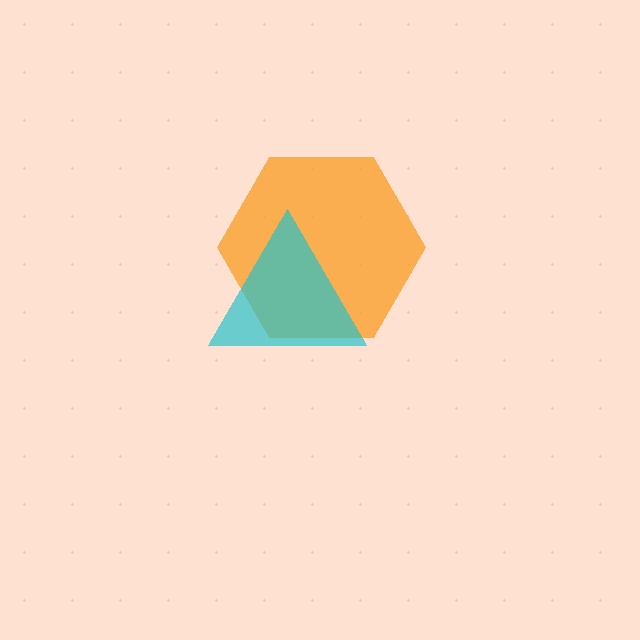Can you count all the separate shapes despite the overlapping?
Yes, there are 2 separate shapes.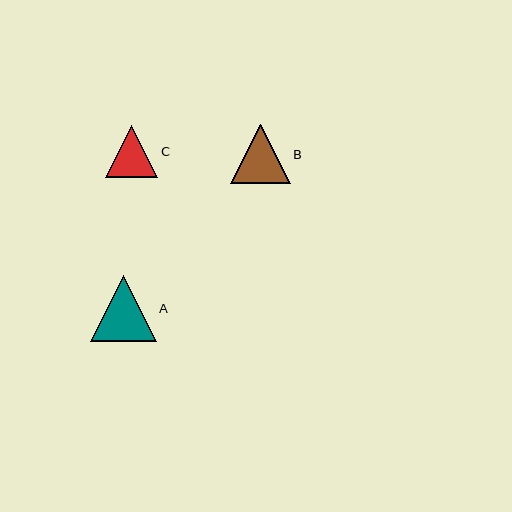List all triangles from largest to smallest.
From largest to smallest: A, B, C.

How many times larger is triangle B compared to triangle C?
Triangle B is approximately 1.1 times the size of triangle C.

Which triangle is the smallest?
Triangle C is the smallest with a size of approximately 52 pixels.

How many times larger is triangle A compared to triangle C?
Triangle A is approximately 1.3 times the size of triangle C.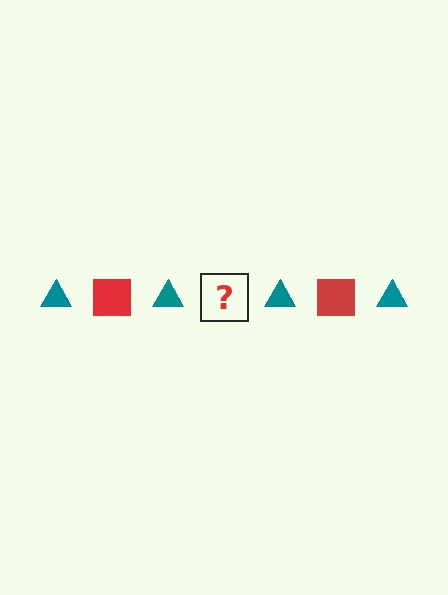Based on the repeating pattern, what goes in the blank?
The blank should be a red square.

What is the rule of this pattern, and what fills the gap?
The rule is that the pattern alternates between teal triangle and red square. The gap should be filled with a red square.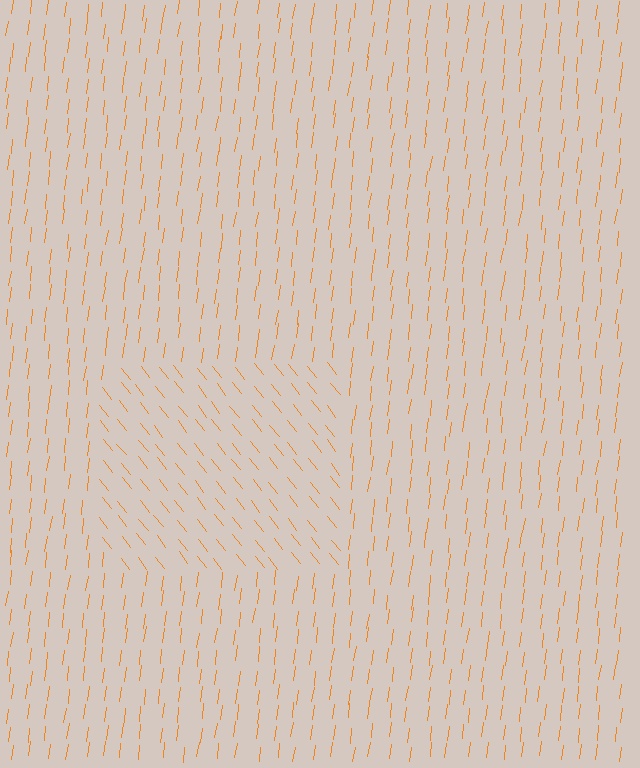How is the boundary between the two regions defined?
The boundary is defined purely by a change in line orientation (approximately 45 degrees difference). All lines are the same color and thickness.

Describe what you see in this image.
The image is filled with small orange line segments. A rectangle region in the image has lines oriented differently from the surrounding lines, creating a visible texture boundary.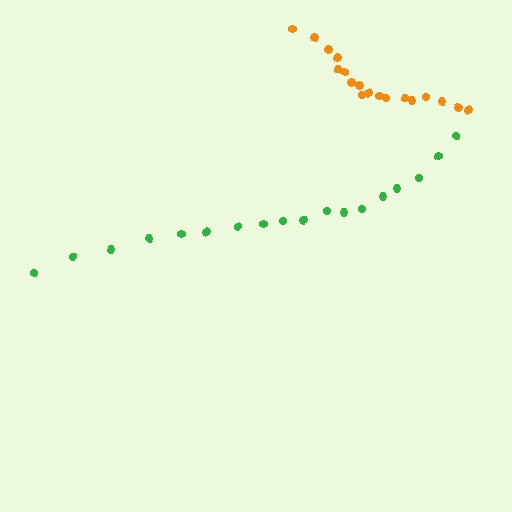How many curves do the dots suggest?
There are 2 distinct paths.